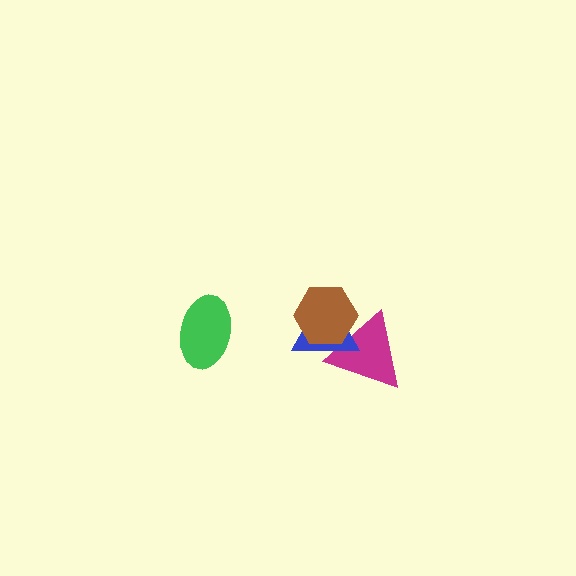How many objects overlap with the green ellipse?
0 objects overlap with the green ellipse.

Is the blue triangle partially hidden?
Yes, it is partially covered by another shape.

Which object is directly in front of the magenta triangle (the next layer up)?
The blue triangle is directly in front of the magenta triangle.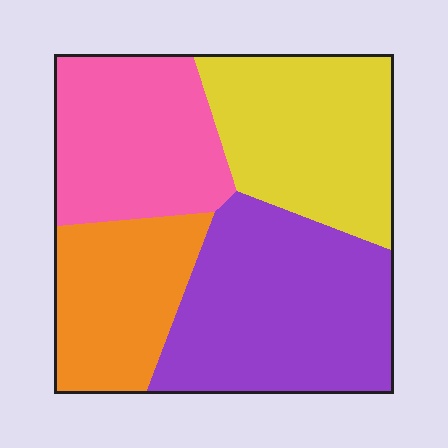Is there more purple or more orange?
Purple.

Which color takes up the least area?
Orange, at roughly 20%.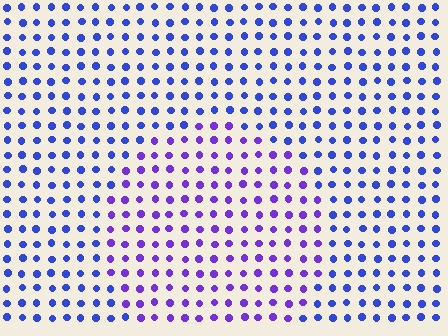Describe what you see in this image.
The image is filled with small blue elements in a uniform arrangement. A circle-shaped region is visible where the elements are tinted to a slightly different hue, forming a subtle color boundary.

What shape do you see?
I see a circle.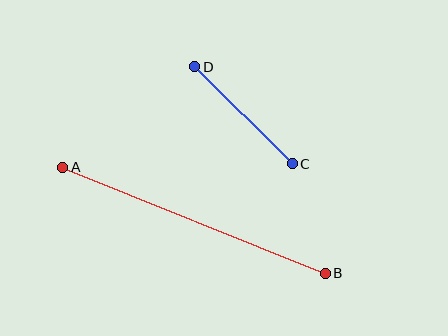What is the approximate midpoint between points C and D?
The midpoint is at approximately (244, 115) pixels.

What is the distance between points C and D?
The distance is approximately 137 pixels.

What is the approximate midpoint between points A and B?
The midpoint is at approximately (194, 220) pixels.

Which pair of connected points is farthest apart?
Points A and B are farthest apart.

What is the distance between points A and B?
The distance is approximately 283 pixels.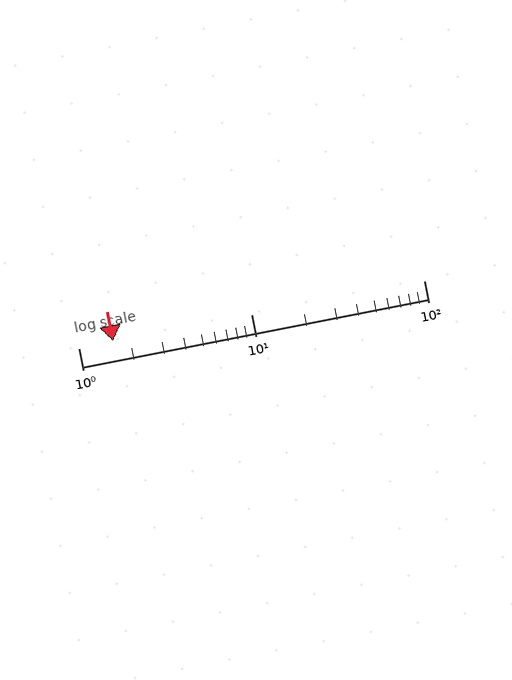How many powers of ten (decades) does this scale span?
The scale spans 2 decades, from 1 to 100.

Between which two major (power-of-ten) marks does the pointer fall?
The pointer is between 1 and 10.